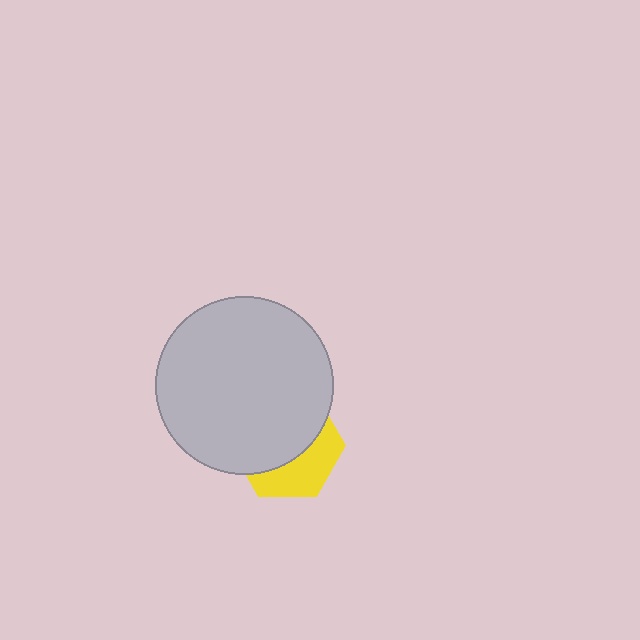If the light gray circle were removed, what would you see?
You would see the complete yellow hexagon.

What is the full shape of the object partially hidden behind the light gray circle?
The partially hidden object is a yellow hexagon.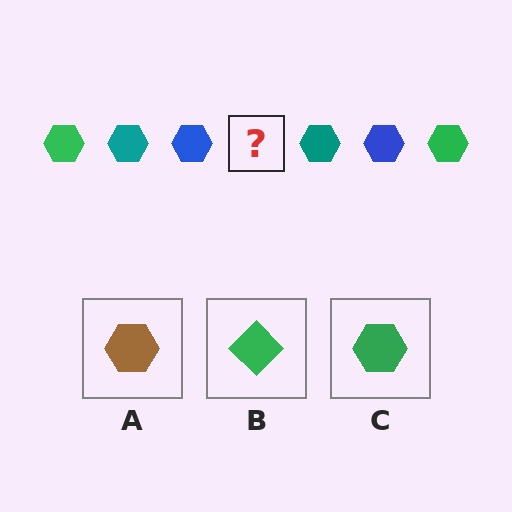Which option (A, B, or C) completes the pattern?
C.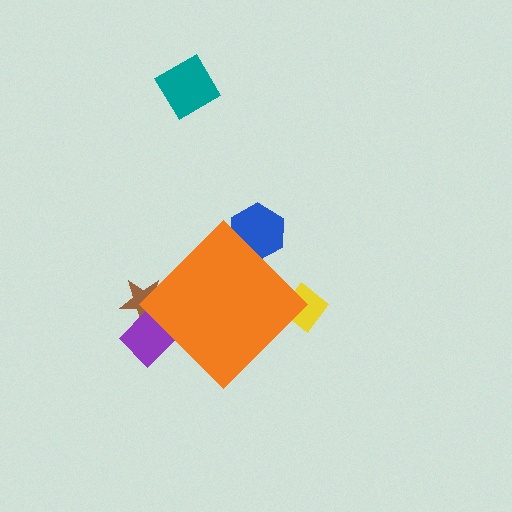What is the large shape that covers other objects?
An orange diamond.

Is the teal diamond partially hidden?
No, the teal diamond is fully visible.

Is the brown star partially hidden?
Yes, the brown star is partially hidden behind the orange diamond.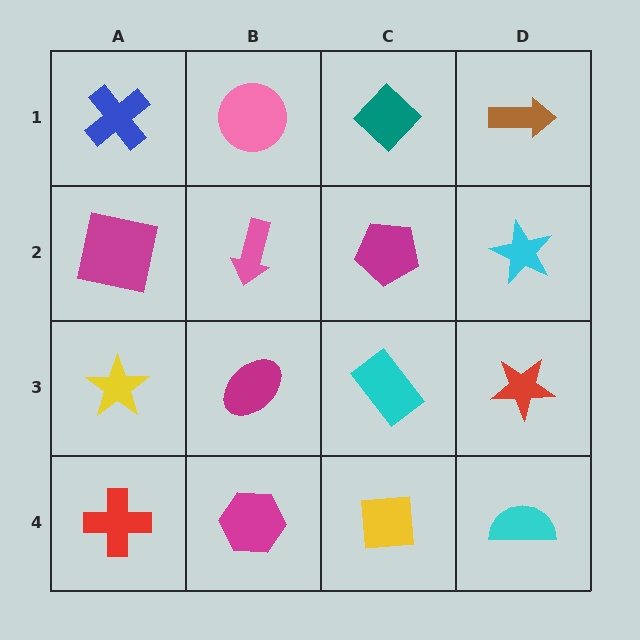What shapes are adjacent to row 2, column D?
A brown arrow (row 1, column D), a red star (row 3, column D), a magenta pentagon (row 2, column C).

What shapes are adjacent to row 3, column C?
A magenta pentagon (row 2, column C), a yellow square (row 4, column C), a magenta ellipse (row 3, column B), a red star (row 3, column D).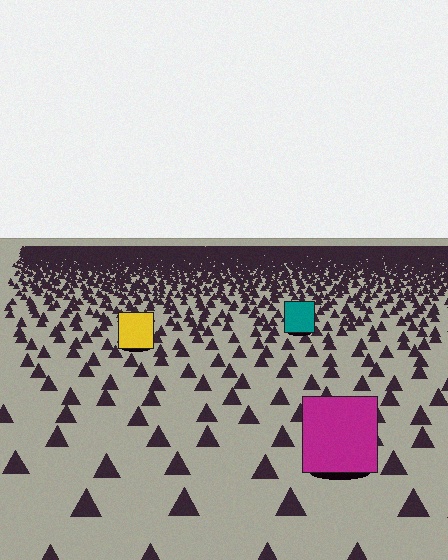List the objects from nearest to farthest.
From nearest to farthest: the magenta square, the yellow square, the teal square.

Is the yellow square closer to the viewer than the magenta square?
No. The magenta square is closer — you can tell from the texture gradient: the ground texture is coarser near it.